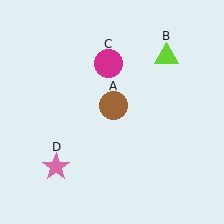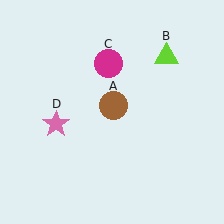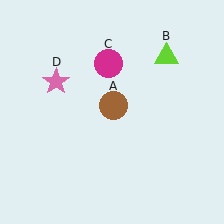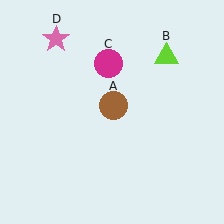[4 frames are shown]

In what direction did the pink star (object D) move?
The pink star (object D) moved up.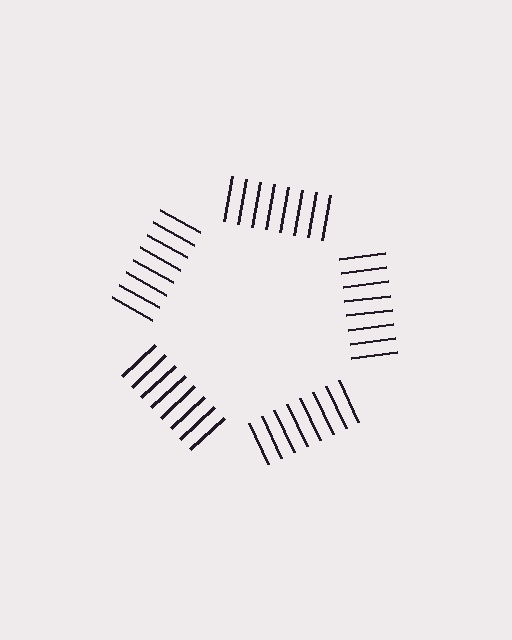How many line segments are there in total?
40 — 8 along each of the 5 edges.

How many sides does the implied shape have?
5 sides — the line-ends trace a pentagon.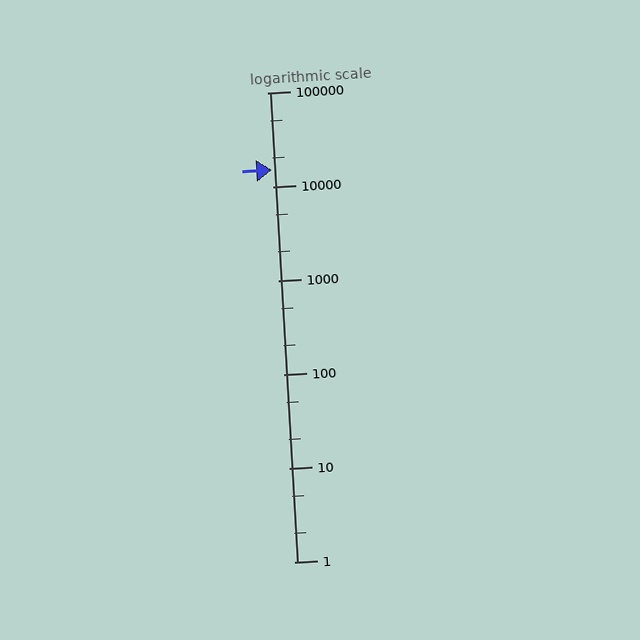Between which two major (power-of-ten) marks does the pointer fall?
The pointer is between 10000 and 100000.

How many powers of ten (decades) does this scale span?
The scale spans 5 decades, from 1 to 100000.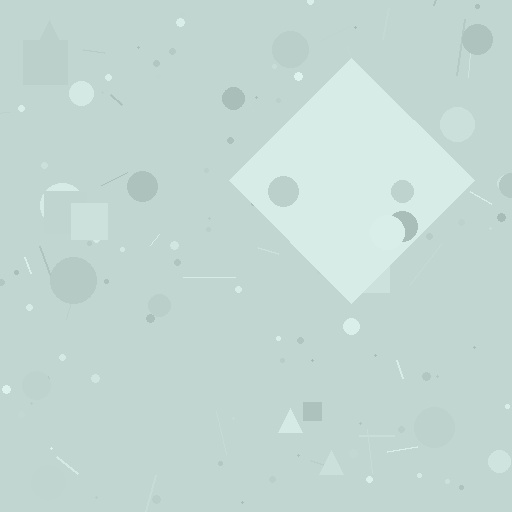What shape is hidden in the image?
A diamond is hidden in the image.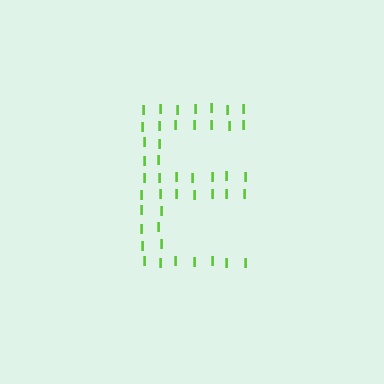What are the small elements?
The small elements are letter I's.